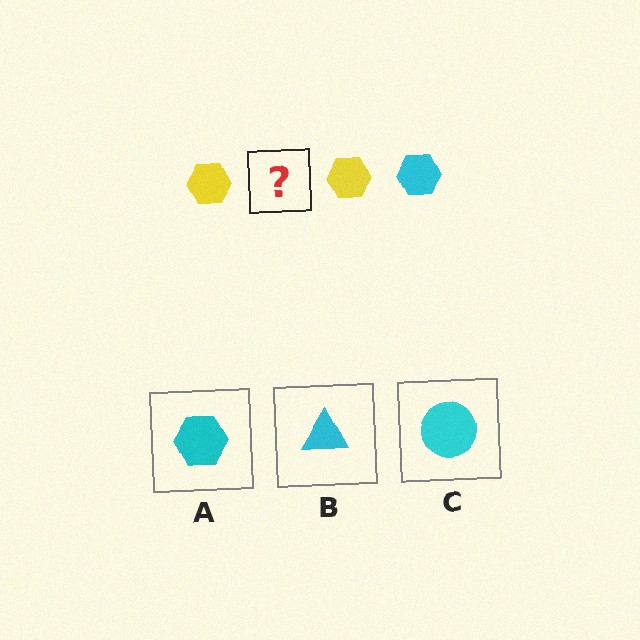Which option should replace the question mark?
Option A.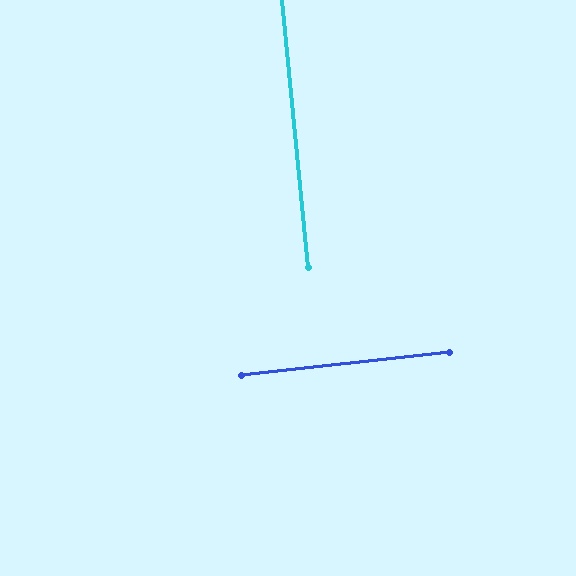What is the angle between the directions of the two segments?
Approximately 89 degrees.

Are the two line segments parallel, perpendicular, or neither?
Perpendicular — they meet at approximately 89°.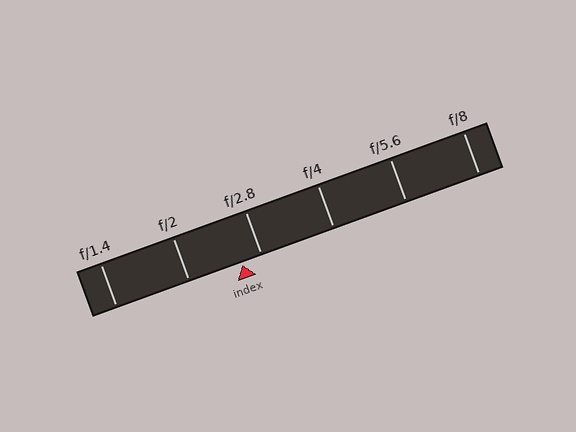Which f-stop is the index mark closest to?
The index mark is closest to f/2.8.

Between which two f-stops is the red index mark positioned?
The index mark is between f/2 and f/2.8.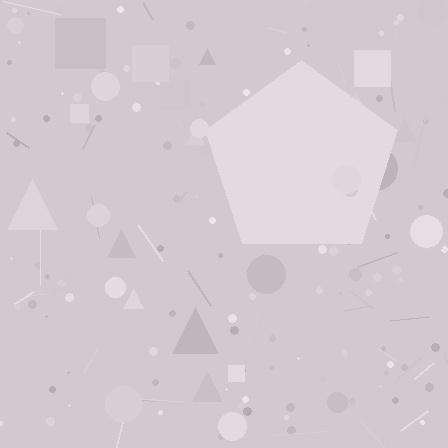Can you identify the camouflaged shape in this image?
The camouflaged shape is a pentagon.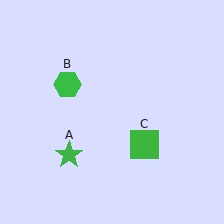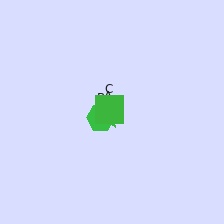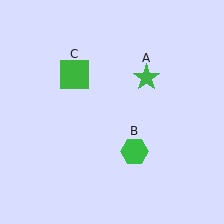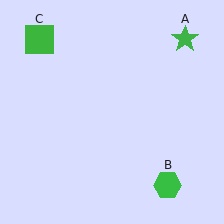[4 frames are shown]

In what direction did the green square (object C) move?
The green square (object C) moved up and to the left.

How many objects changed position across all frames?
3 objects changed position: green star (object A), green hexagon (object B), green square (object C).